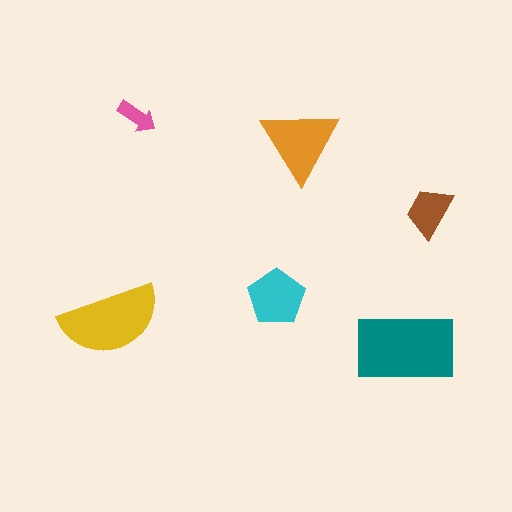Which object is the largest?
The teal rectangle.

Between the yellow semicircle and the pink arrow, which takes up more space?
The yellow semicircle.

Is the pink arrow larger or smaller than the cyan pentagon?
Smaller.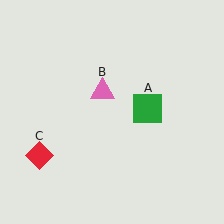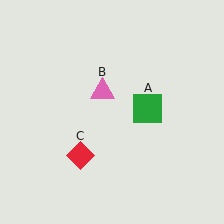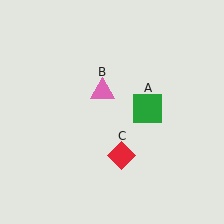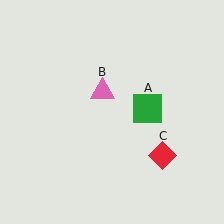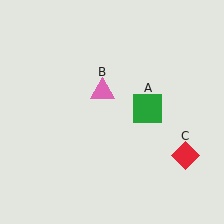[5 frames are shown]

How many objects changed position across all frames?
1 object changed position: red diamond (object C).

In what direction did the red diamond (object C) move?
The red diamond (object C) moved right.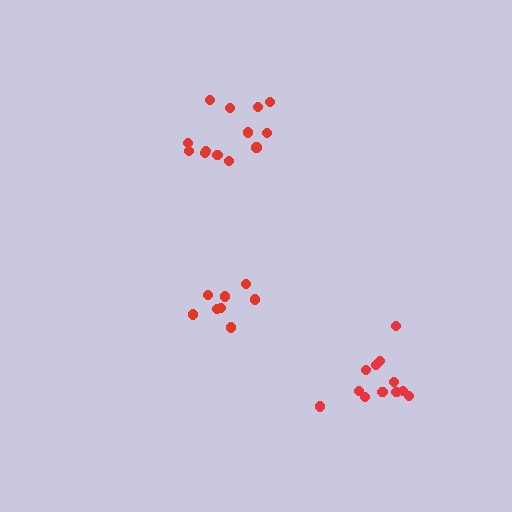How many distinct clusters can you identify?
There are 3 distinct clusters.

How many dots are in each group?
Group 1: 12 dots, Group 2: 8 dots, Group 3: 13 dots (33 total).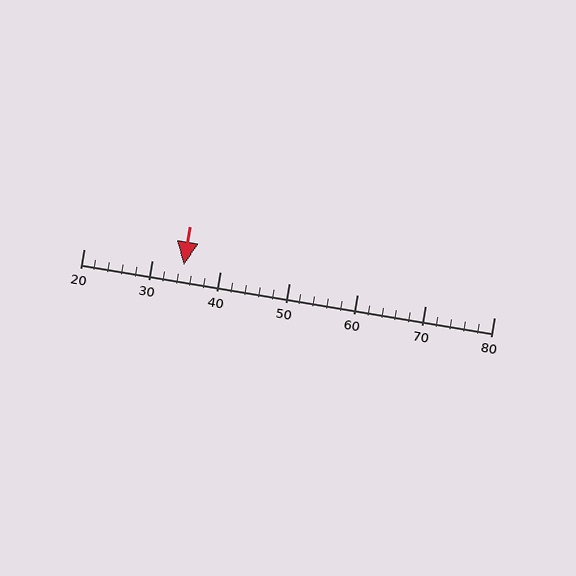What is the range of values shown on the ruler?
The ruler shows values from 20 to 80.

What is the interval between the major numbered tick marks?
The major tick marks are spaced 10 units apart.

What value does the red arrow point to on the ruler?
The red arrow points to approximately 35.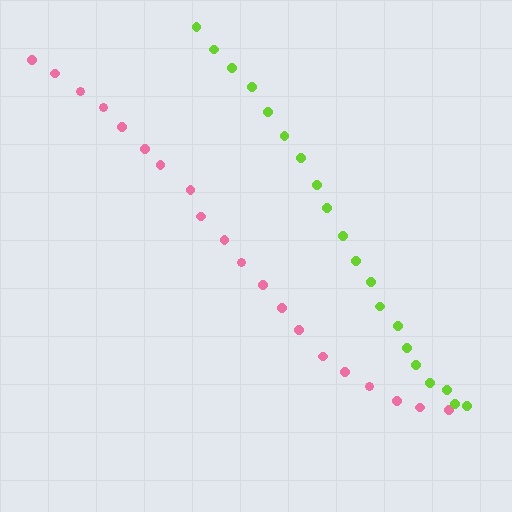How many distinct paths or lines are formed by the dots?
There are 2 distinct paths.